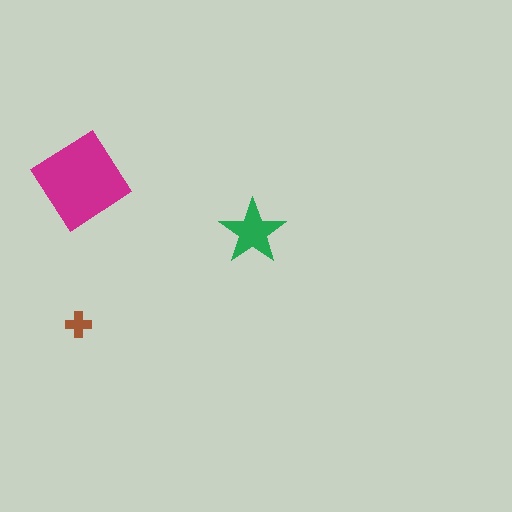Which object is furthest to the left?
The brown cross is leftmost.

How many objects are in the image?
There are 3 objects in the image.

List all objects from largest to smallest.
The magenta diamond, the green star, the brown cross.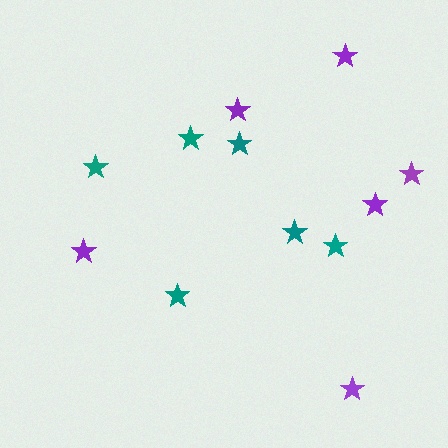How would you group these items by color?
There are 2 groups: one group of teal stars (6) and one group of purple stars (6).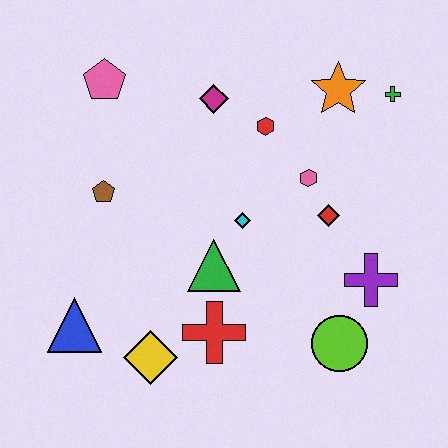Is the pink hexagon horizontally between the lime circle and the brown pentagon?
Yes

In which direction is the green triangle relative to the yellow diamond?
The green triangle is above the yellow diamond.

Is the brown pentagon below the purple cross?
No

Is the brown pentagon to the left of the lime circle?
Yes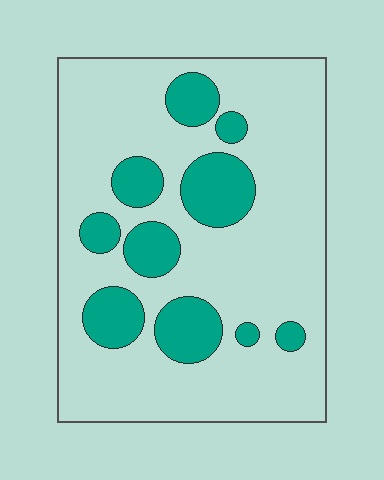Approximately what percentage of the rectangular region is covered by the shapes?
Approximately 20%.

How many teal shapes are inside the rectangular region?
10.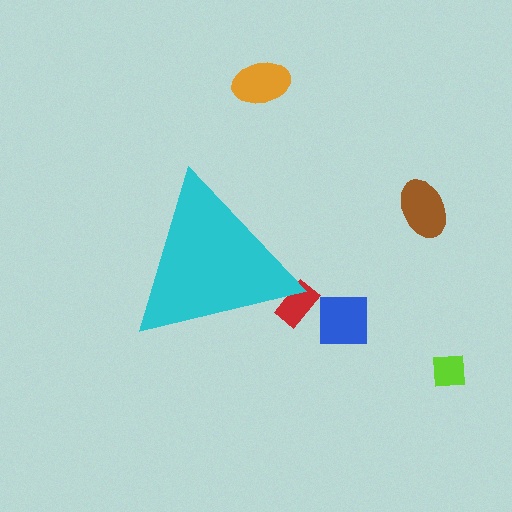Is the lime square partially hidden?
No, the lime square is fully visible.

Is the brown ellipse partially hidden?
No, the brown ellipse is fully visible.